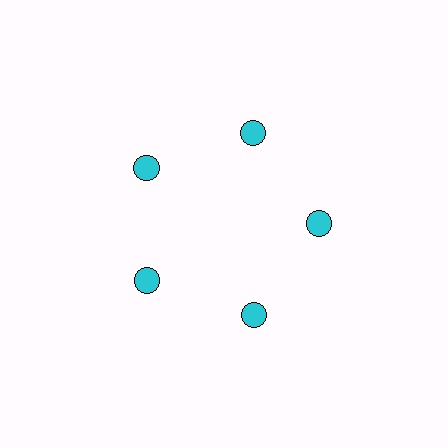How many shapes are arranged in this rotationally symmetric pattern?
There are 5 shapes, arranged in 5 groups of 1.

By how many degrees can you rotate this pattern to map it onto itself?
The pattern maps onto itself every 72 degrees of rotation.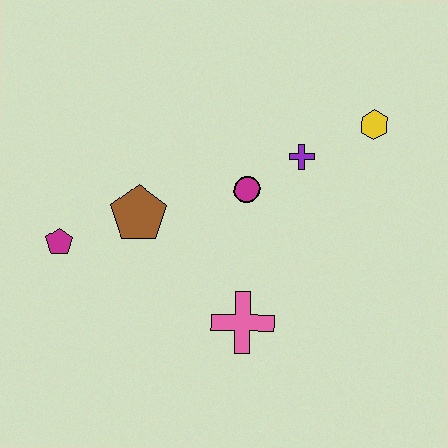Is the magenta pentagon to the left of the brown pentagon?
Yes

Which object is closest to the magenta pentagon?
The brown pentagon is closest to the magenta pentagon.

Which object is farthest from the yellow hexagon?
The magenta pentagon is farthest from the yellow hexagon.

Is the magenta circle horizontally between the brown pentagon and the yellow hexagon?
Yes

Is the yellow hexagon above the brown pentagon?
Yes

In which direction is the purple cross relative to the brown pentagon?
The purple cross is to the right of the brown pentagon.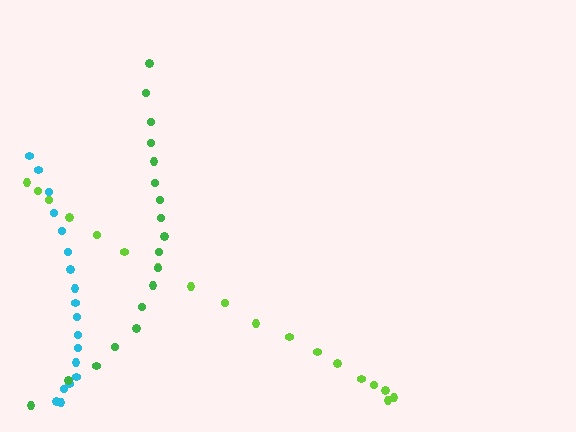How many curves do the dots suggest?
There are 3 distinct paths.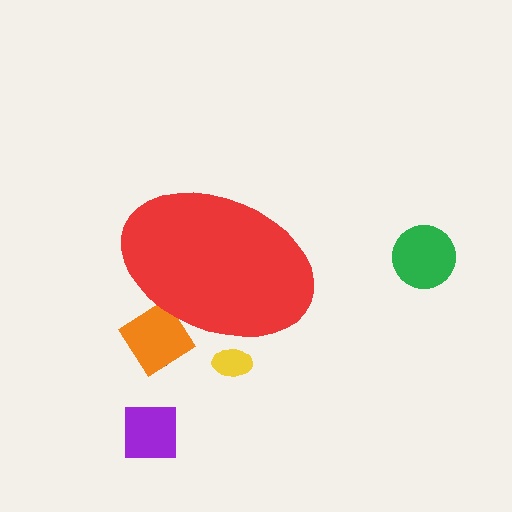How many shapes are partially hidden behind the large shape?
3 shapes are partially hidden.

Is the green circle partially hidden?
No, the green circle is fully visible.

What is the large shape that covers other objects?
A red ellipse.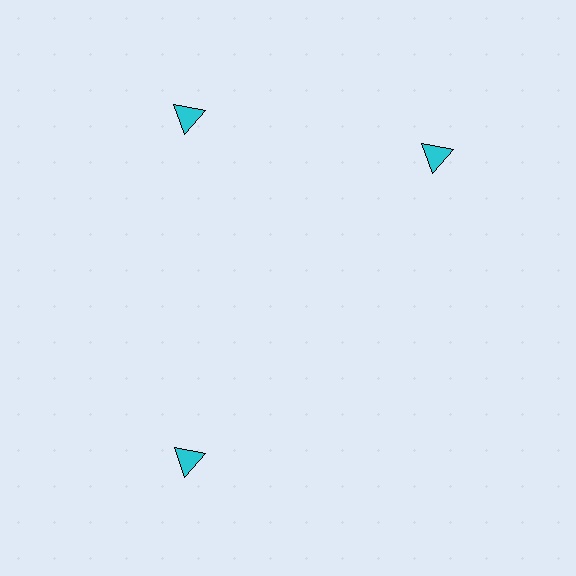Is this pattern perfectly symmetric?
No. The 3 cyan triangles are arranged in a ring, but one element near the 3 o'clock position is rotated out of alignment along the ring, breaking the 3-fold rotational symmetry.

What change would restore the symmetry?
The symmetry would be restored by rotating it back into even spacing with its neighbors so that all 3 triangles sit at equal angles and equal distance from the center.